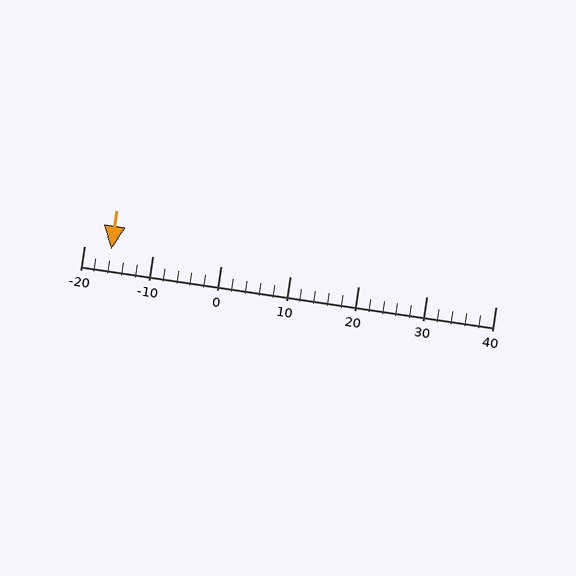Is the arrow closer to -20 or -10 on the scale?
The arrow is closer to -20.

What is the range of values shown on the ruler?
The ruler shows values from -20 to 40.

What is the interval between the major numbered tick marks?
The major tick marks are spaced 10 units apart.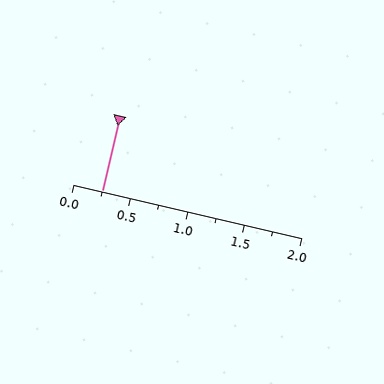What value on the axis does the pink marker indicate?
The marker indicates approximately 0.25.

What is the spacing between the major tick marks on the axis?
The major ticks are spaced 0.5 apart.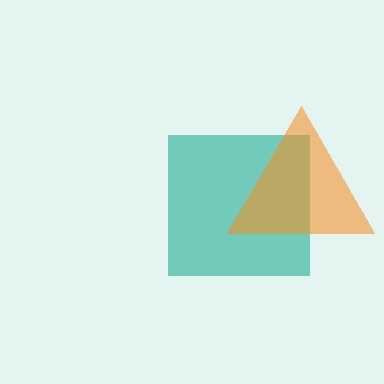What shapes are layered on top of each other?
The layered shapes are: a teal square, an orange triangle.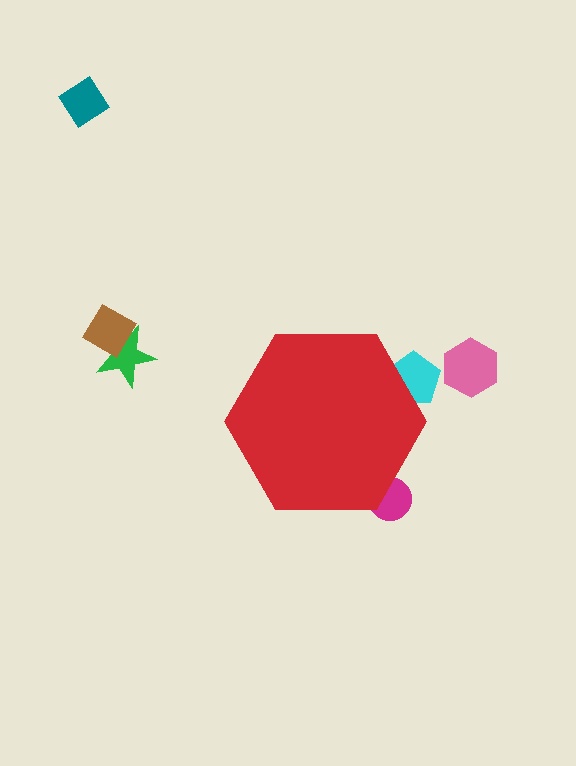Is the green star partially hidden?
No, the green star is fully visible.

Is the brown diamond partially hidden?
No, the brown diamond is fully visible.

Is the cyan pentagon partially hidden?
Yes, the cyan pentagon is partially hidden behind the red hexagon.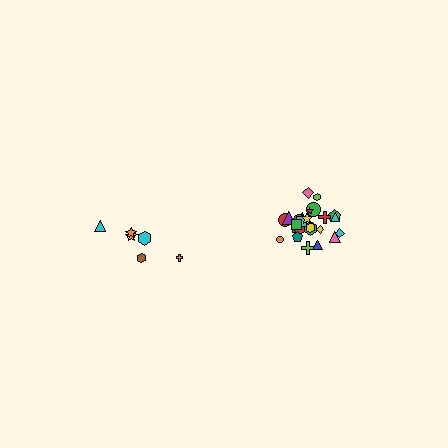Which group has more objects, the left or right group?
The right group.